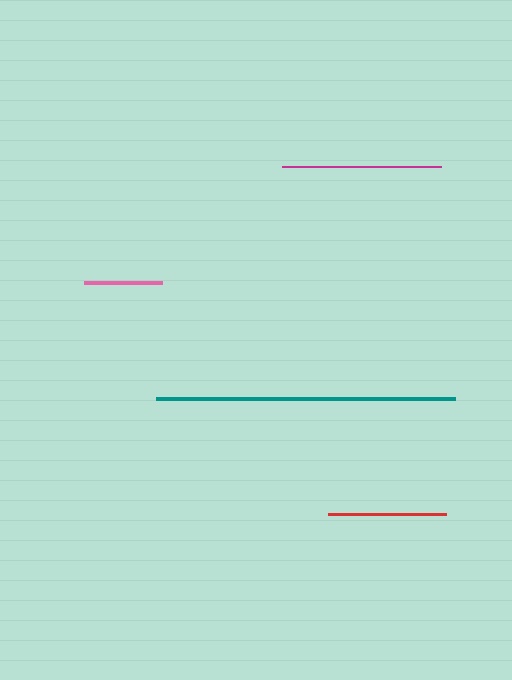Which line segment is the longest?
The teal line is the longest at approximately 298 pixels.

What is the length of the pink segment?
The pink segment is approximately 77 pixels long.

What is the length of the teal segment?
The teal segment is approximately 298 pixels long.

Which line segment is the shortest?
The pink line is the shortest at approximately 77 pixels.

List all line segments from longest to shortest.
From longest to shortest: teal, magenta, red, pink.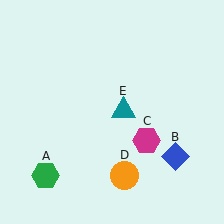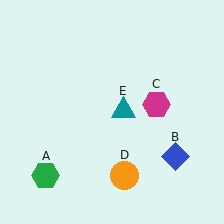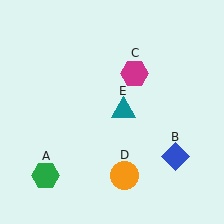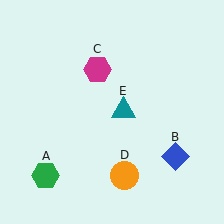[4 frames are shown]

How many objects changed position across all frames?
1 object changed position: magenta hexagon (object C).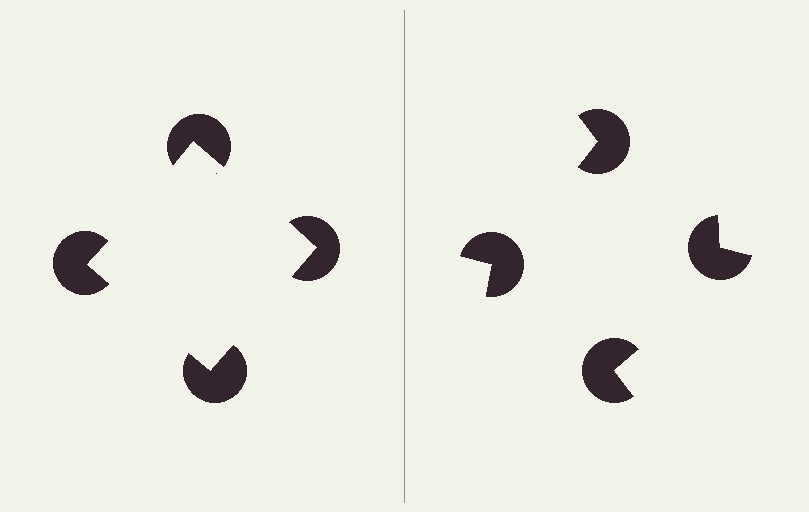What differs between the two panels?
The pac-man discs are positioned identically on both sides; only the wedge orientations differ. On the left they align to a square; on the right they are misaligned.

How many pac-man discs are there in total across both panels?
8 — 4 on each side.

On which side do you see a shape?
An illusory square appears on the left side. On the right side the wedge cuts are rotated, so no coherent shape forms.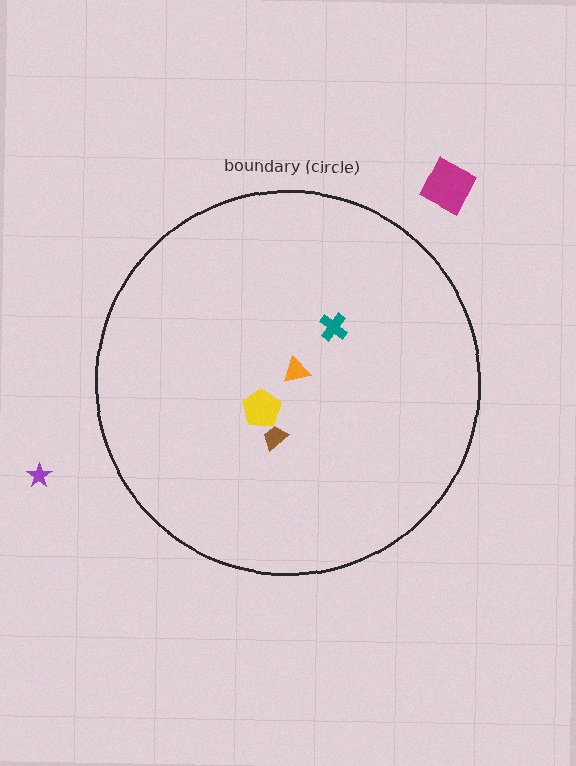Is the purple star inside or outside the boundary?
Outside.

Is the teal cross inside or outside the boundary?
Inside.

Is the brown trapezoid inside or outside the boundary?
Inside.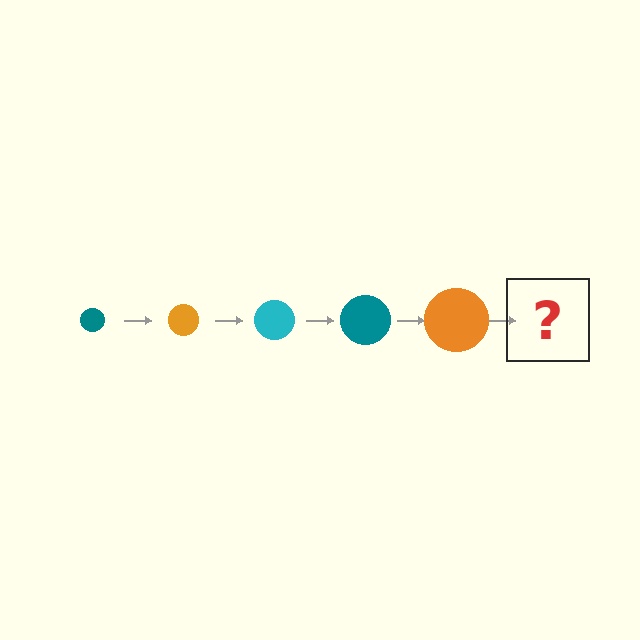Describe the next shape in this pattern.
It should be a cyan circle, larger than the previous one.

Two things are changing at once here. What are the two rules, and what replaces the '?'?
The two rules are that the circle grows larger each step and the color cycles through teal, orange, and cyan. The '?' should be a cyan circle, larger than the previous one.